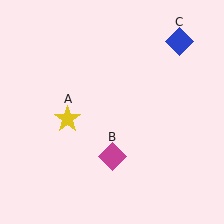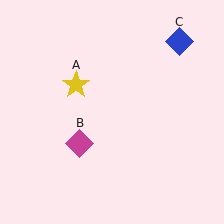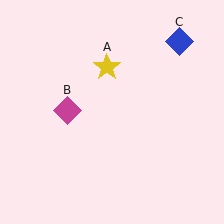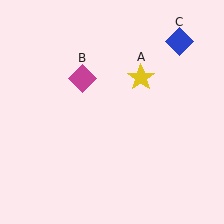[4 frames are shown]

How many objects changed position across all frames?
2 objects changed position: yellow star (object A), magenta diamond (object B).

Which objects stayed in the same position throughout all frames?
Blue diamond (object C) remained stationary.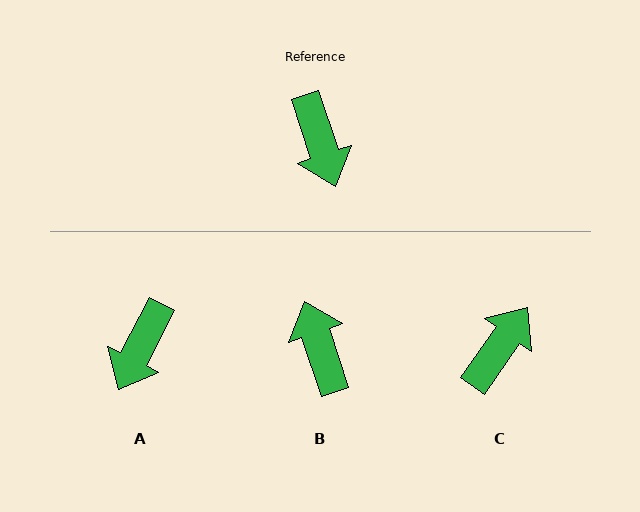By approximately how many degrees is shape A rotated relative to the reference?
Approximately 46 degrees clockwise.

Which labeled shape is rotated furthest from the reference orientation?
B, about 180 degrees away.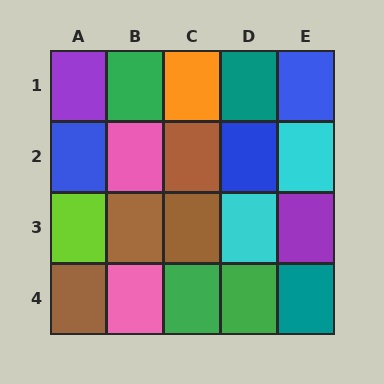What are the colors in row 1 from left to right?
Purple, green, orange, teal, blue.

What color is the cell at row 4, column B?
Pink.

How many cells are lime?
1 cell is lime.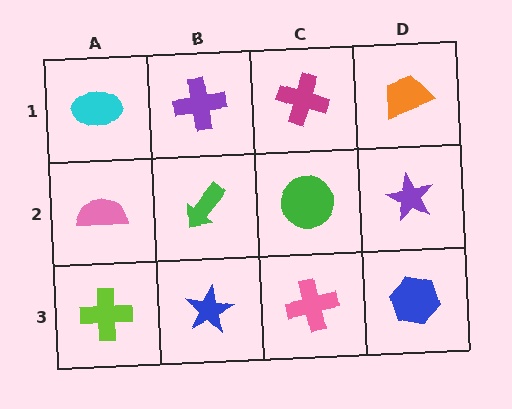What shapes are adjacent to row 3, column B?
A green arrow (row 2, column B), a lime cross (row 3, column A), a pink cross (row 3, column C).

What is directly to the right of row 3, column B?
A pink cross.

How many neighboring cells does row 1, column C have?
3.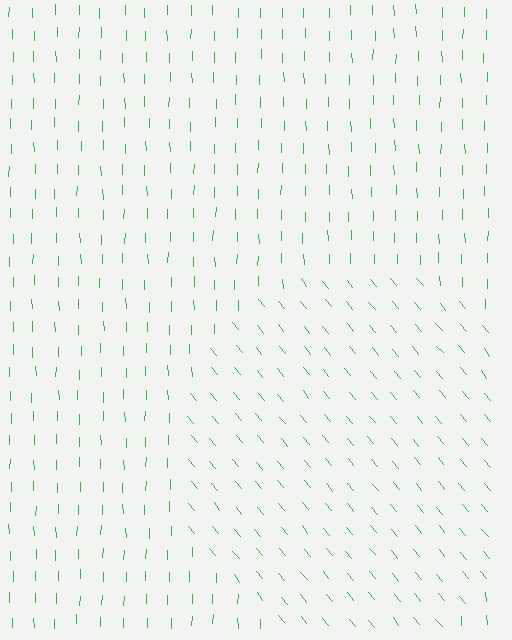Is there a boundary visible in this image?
Yes, there is a texture boundary formed by a change in line orientation.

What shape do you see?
I see a circle.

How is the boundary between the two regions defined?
The boundary is defined purely by a change in line orientation (approximately 40 degrees difference). All lines are the same color and thickness.